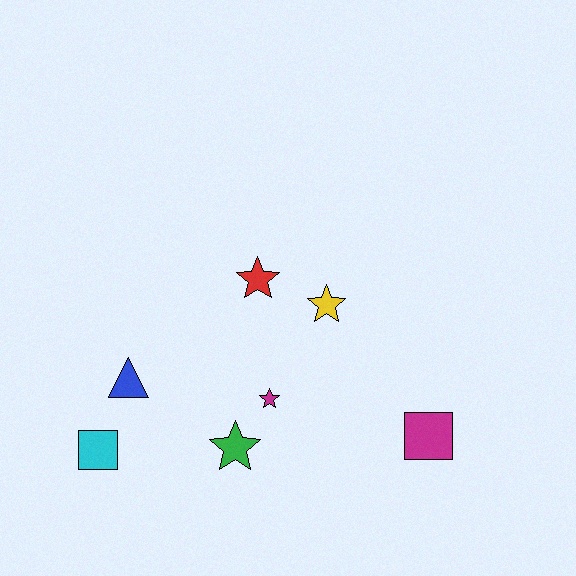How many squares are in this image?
There are 2 squares.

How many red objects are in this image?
There is 1 red object.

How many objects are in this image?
There are 7 objects.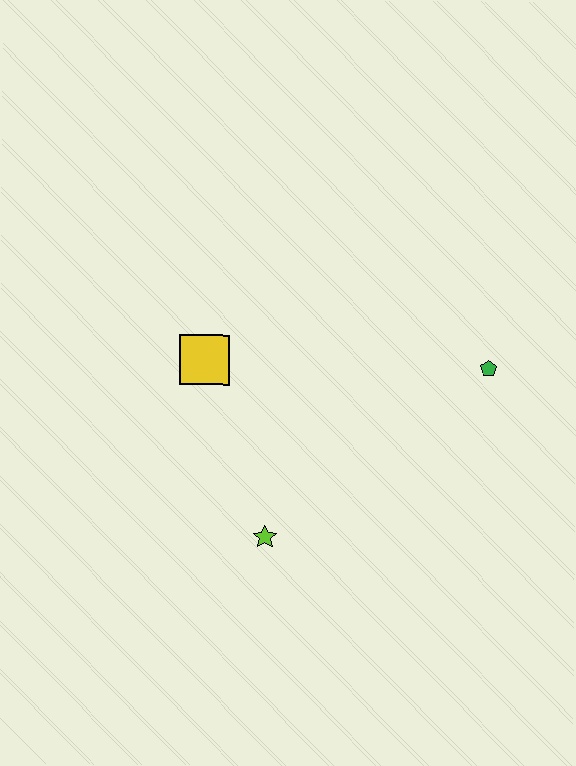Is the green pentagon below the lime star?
No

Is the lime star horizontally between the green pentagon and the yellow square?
Yes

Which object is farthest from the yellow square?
The green pentagon is farthest from the yellow square.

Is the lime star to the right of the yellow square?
Yes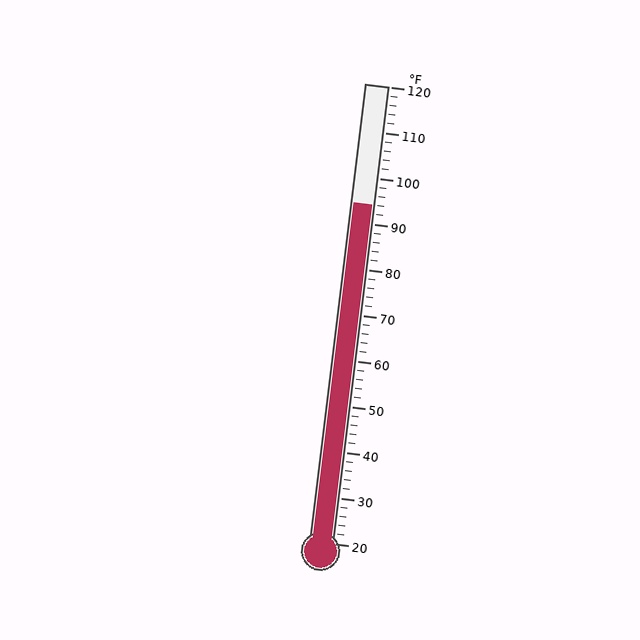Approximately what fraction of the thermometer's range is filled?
The thermometer is filled to approximately 75% of its range.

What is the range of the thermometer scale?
The thermometer scale ranges from 20°F to 120°F.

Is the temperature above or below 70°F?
The temperature is above 70°F.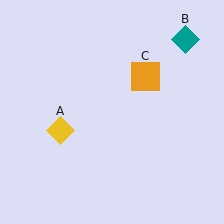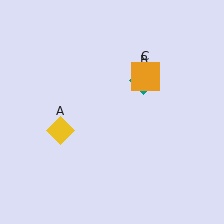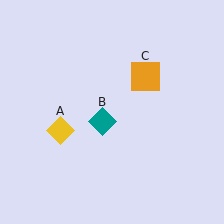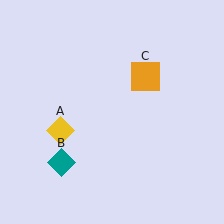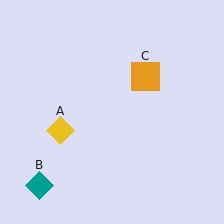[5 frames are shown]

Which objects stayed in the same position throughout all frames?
Yellow diamond (object A) and orange square (object C) remained stationary.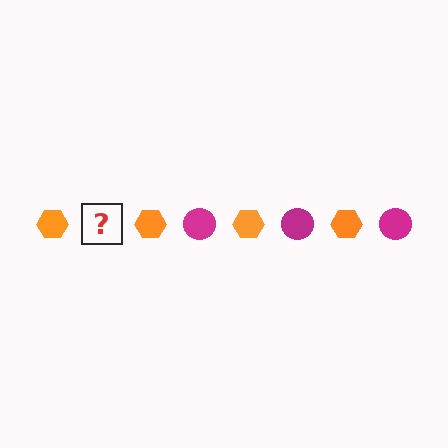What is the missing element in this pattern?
The missing element is a magenta circle.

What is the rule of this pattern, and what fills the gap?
The rule is that the pattern alternates between orange hexagon and magenta circle. The gap should be filled with a magenta circle.